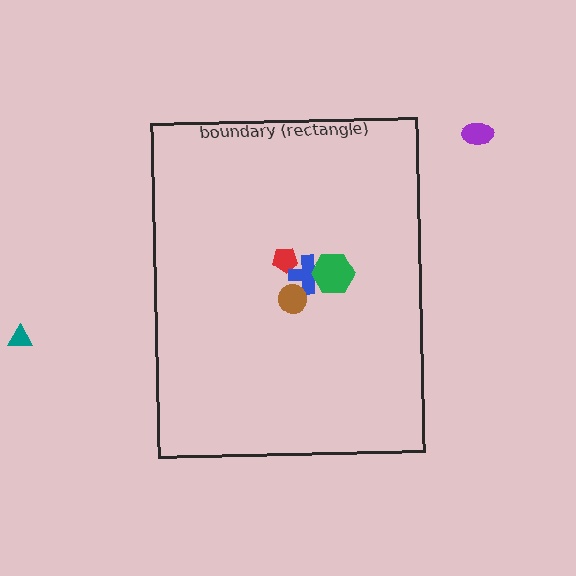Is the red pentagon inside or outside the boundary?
Inside.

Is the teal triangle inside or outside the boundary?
Outside.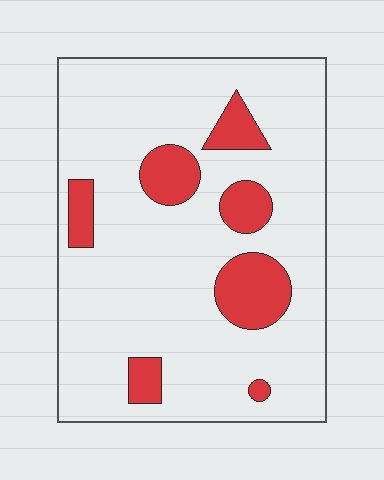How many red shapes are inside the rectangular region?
7.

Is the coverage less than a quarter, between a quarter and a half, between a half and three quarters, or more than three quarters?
Less than a quarter.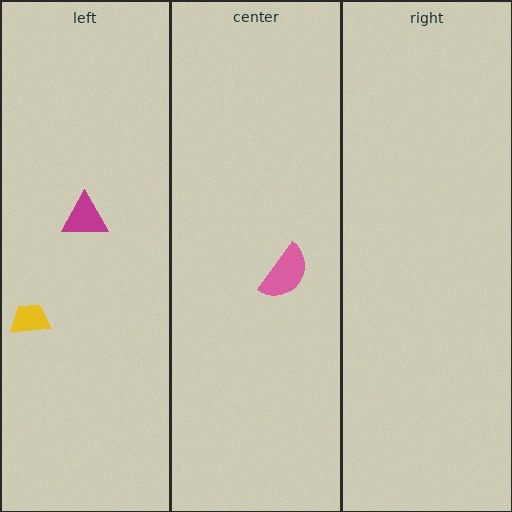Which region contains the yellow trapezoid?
The left region.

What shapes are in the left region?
The magenta triangle, the yellow trapezoid.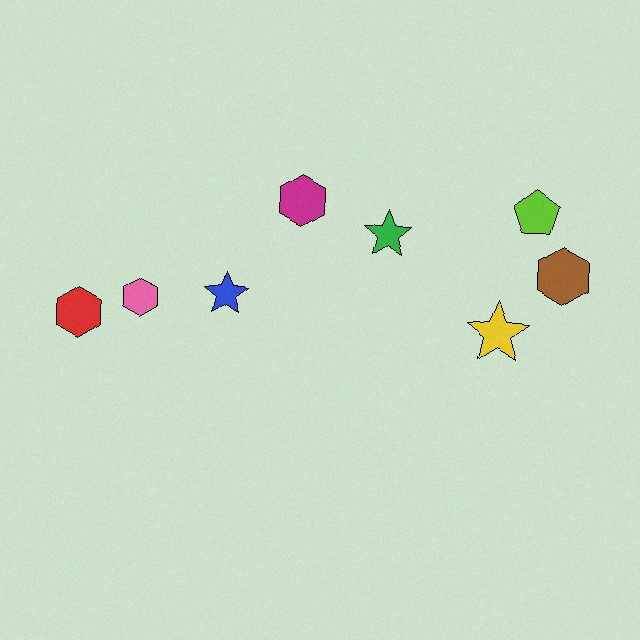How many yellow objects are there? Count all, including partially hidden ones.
There is 1 yellow object.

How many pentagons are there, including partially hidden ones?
There is 1 pentagon.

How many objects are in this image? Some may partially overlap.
There are 8 objects.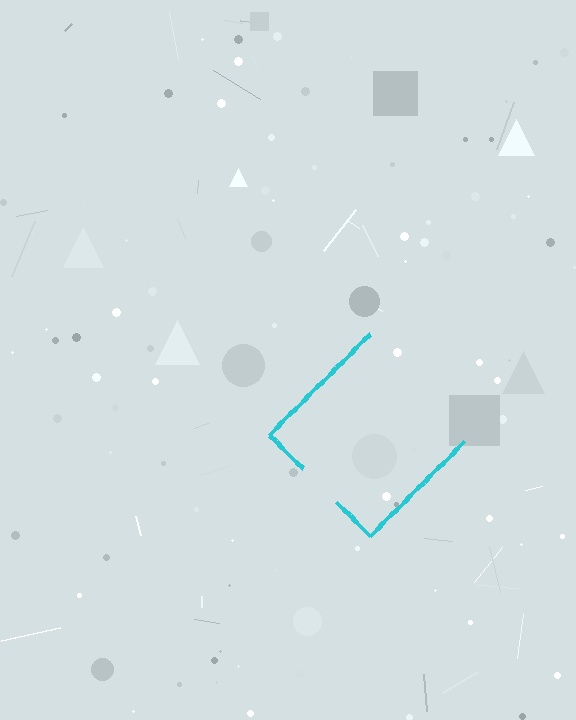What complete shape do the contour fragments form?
The contour fragments form a diamond.